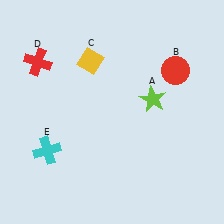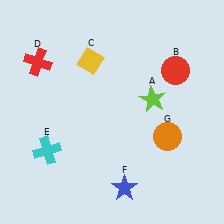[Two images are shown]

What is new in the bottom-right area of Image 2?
A blue star (F) was added in the bottom-right area of Image 2.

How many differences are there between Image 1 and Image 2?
There are 2 differences between the two images.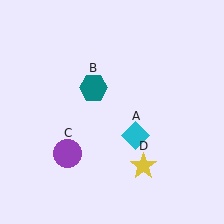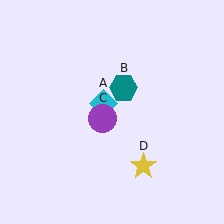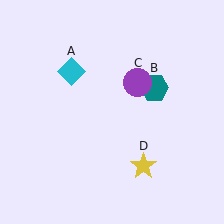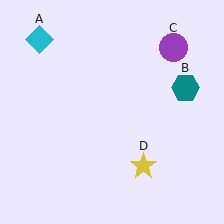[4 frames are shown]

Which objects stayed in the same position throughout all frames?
Yellow star (object D) remained stationary.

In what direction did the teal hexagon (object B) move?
The teal hexagon (object B) moved right.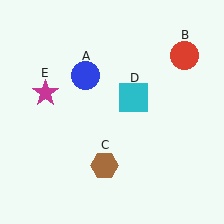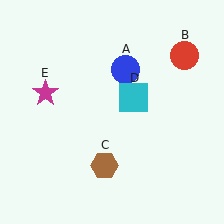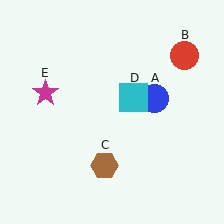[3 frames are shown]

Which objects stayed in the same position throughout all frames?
Red circle (object B) and brown hexagon (object C) and cyan square (object D) and magenta star (object E) remained stationary.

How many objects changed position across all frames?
1 object changed position: blue circle (object A).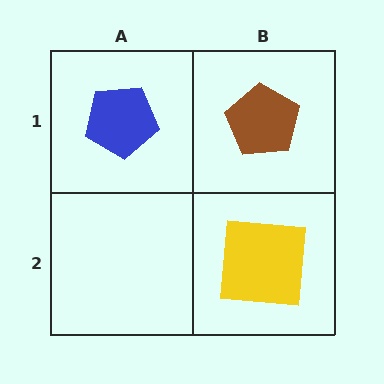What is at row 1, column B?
A brown pentagon.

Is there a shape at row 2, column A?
No, that cell is empty.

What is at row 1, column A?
A blue pentagon.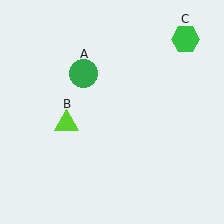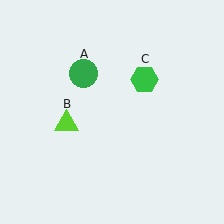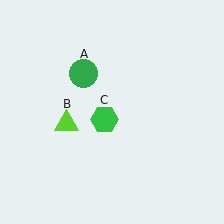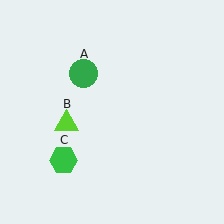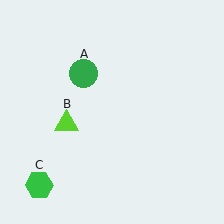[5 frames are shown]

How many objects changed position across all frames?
1 object changed position: green hexagon (object C).